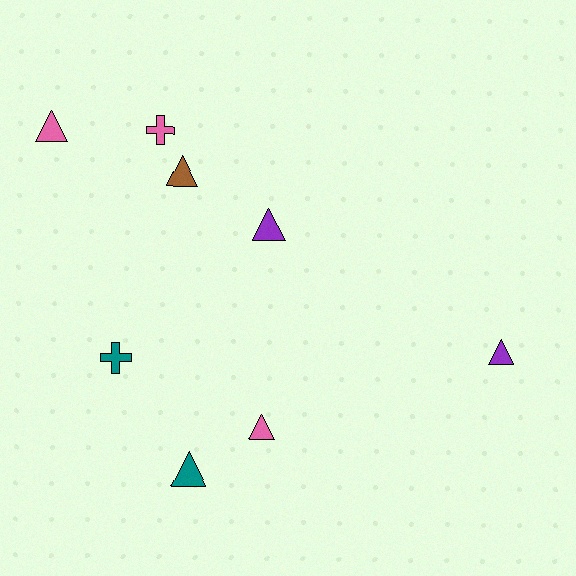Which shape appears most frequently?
Triangle, with 6 objects.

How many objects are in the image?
There are 8 objects.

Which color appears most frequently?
Pink, with 3 objects.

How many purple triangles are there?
There are 2 purple triangles.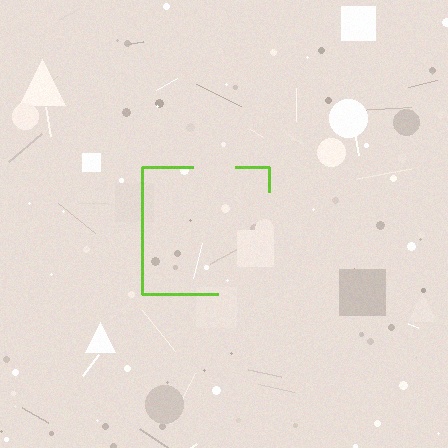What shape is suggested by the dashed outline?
The dashed outline suggests a square.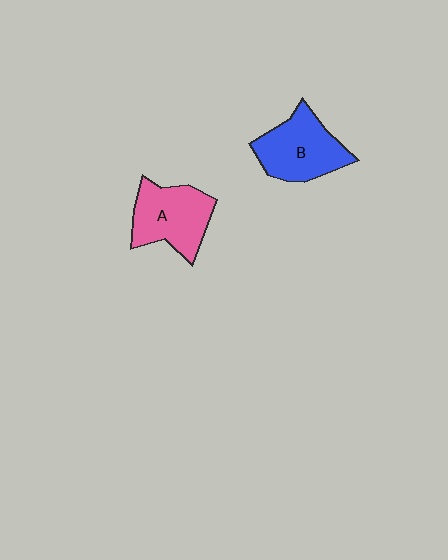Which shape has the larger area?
Shape B (blue).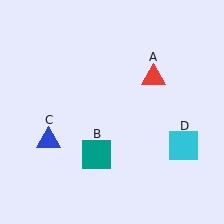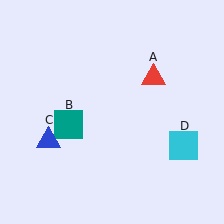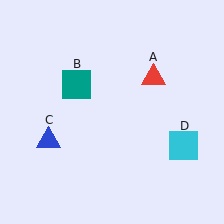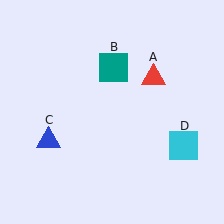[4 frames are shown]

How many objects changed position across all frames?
1 object changed position: teal square (object B).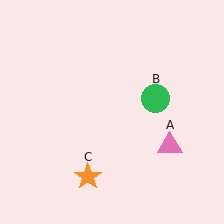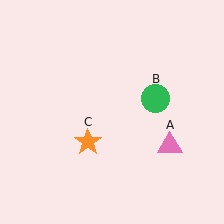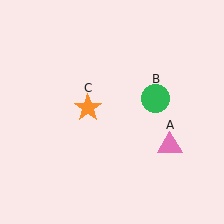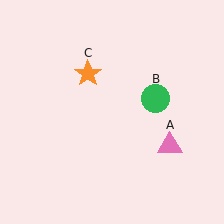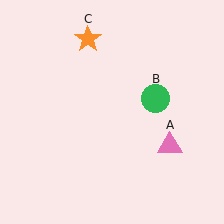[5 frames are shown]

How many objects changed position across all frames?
1 object changed position: orange star (object C).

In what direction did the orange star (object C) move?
The orange star (object C) moved up.